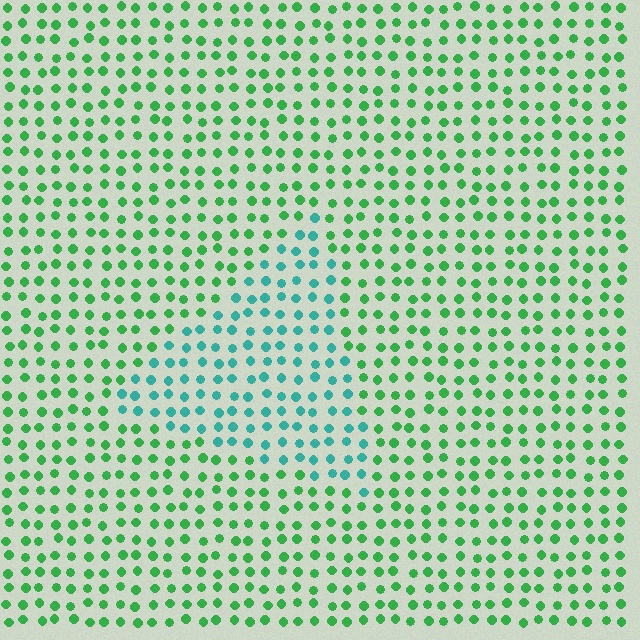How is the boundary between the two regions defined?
The boundary is defined purely by a slight shift in hue (about 43 degrees). Spacing, size, and orientation are identical on both sides.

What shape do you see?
I see a triangle.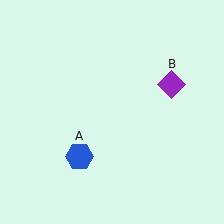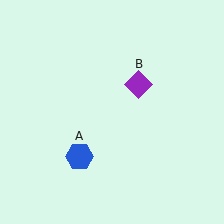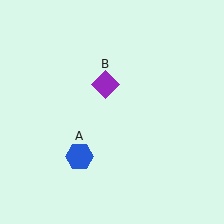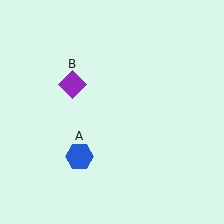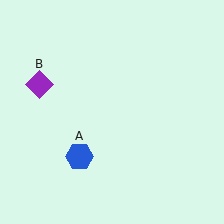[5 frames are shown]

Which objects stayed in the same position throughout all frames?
Blue hexagon (object A) remained stationary.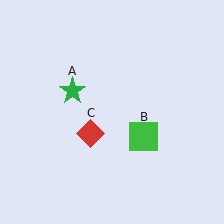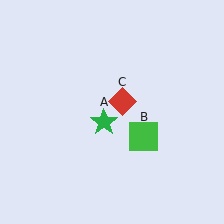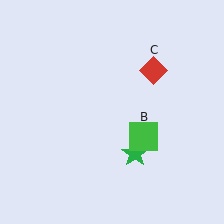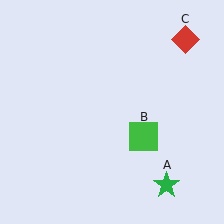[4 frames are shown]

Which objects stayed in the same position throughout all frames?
Green square (object B) remained stationary.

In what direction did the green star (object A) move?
The green star (object A) moved down and to the right.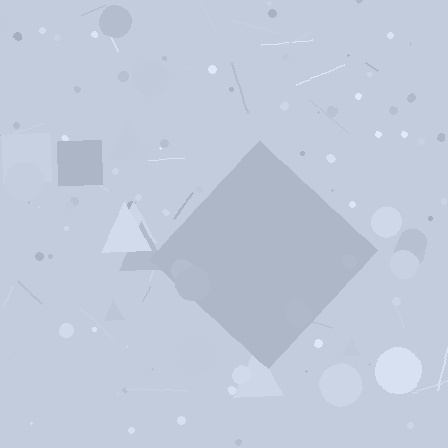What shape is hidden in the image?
A diamond is hidden in the image.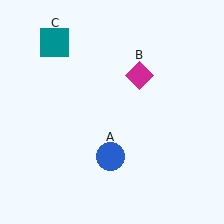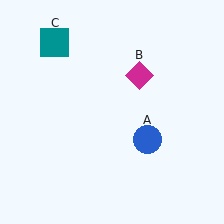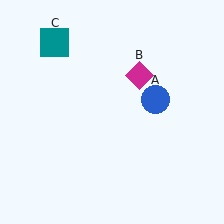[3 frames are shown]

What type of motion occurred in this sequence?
The blue circle (object A) rotated counterclockwise around the center of the scene.